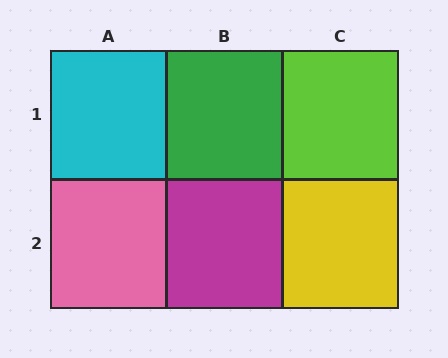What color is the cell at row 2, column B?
Magenta.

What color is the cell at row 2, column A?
Pink.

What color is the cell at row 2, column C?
Yellow.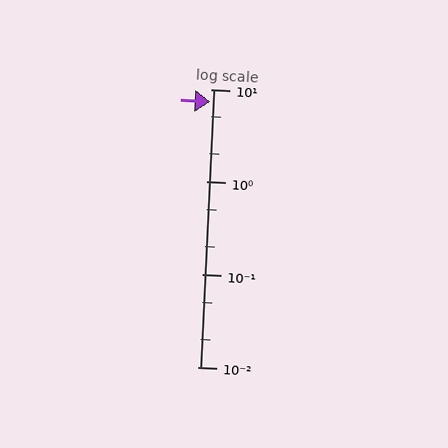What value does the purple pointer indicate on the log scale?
The pointer indicates approximately 7.4.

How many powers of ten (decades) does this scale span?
The scale spans 3 decades, from 0.01 to 10.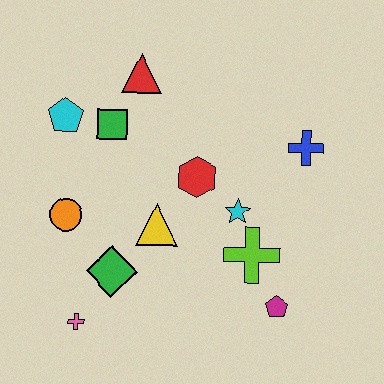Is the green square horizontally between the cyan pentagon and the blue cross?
Yes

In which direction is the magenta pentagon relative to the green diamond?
The magenta pentagon is to the right of the green diamond.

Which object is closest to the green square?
The cyan pentagon is closest to the green square.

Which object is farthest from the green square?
The magenta pentagon is farthest from the green square.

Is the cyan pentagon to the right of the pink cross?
No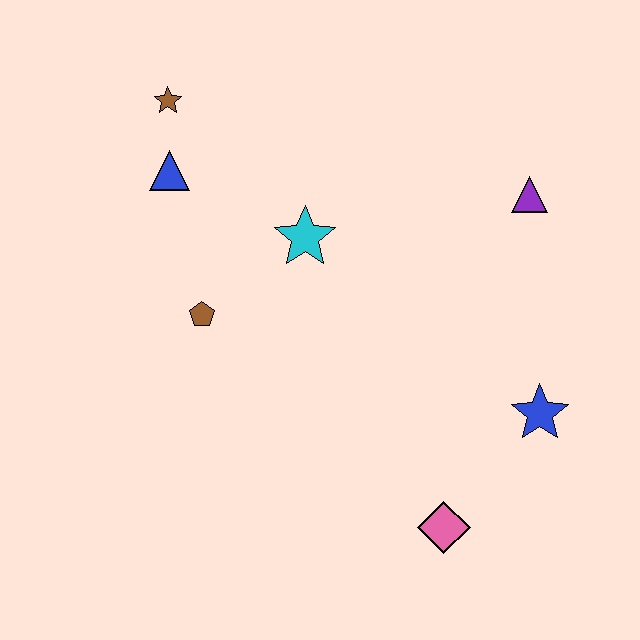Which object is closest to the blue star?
The pink diamond is closest to the blue star.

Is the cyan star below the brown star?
Yes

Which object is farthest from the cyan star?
The pink diamond is farthest from the cyan star.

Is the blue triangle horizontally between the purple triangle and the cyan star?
No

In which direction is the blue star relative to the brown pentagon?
The blue star is to the right of the brown pentagon.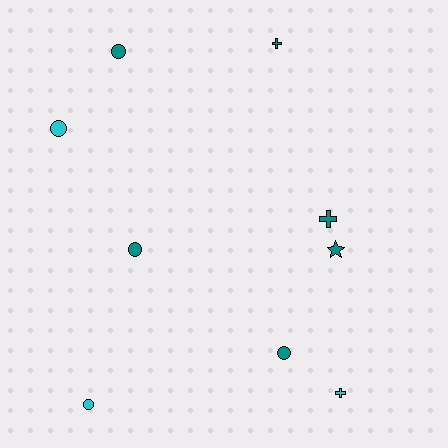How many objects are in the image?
There are 9 objects.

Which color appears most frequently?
Teal, with 6 objects.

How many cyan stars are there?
There are no cyan stars.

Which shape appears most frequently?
Circle, with 5 objects.